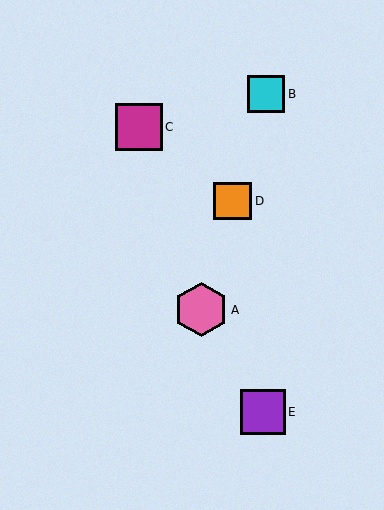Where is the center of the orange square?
The center of the orange square is at (233, 201).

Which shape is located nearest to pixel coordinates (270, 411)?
The purple square (labeled E) at (263, 412) is nearest to that location.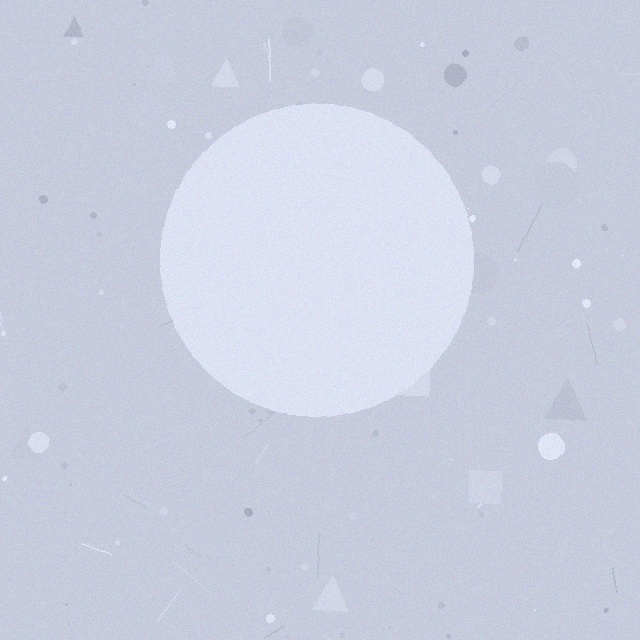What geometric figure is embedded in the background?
A circle is embedded in the background.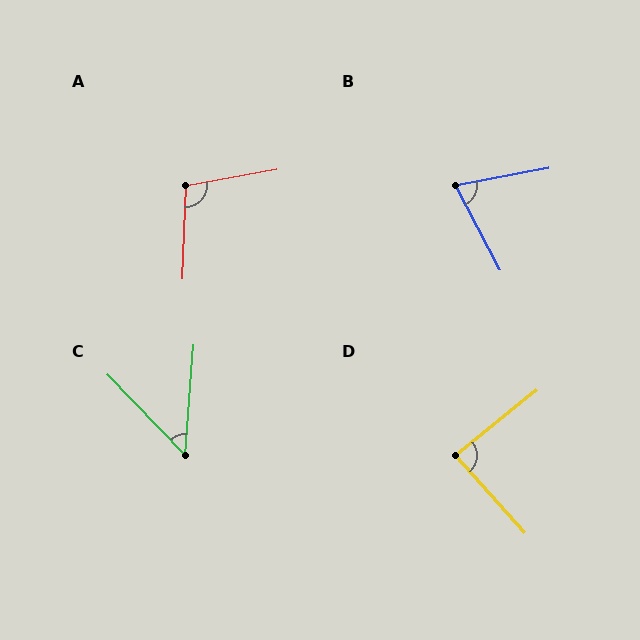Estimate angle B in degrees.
Approximately 73 degrees.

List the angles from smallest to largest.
C (48°), B (73°), D (87°), A (102°).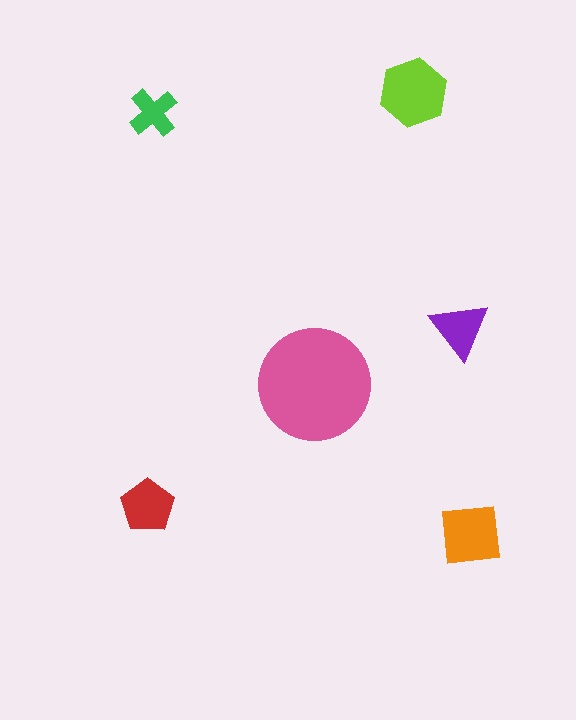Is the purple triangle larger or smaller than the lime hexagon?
Smaller.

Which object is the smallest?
The green cross.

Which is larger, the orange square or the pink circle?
The pink circle.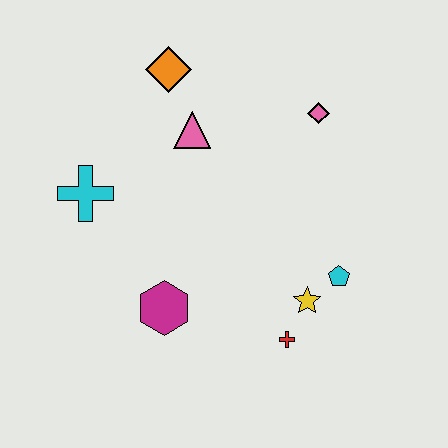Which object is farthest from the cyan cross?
The cyan pentagon is farthest from the cyan cross.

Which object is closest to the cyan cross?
The pink triangle is closest to the cyan cross.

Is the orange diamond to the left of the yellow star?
Yes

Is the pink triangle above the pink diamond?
No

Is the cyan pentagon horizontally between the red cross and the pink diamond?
No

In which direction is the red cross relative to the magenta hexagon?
The red cross is to the right of the magenta hexagon.